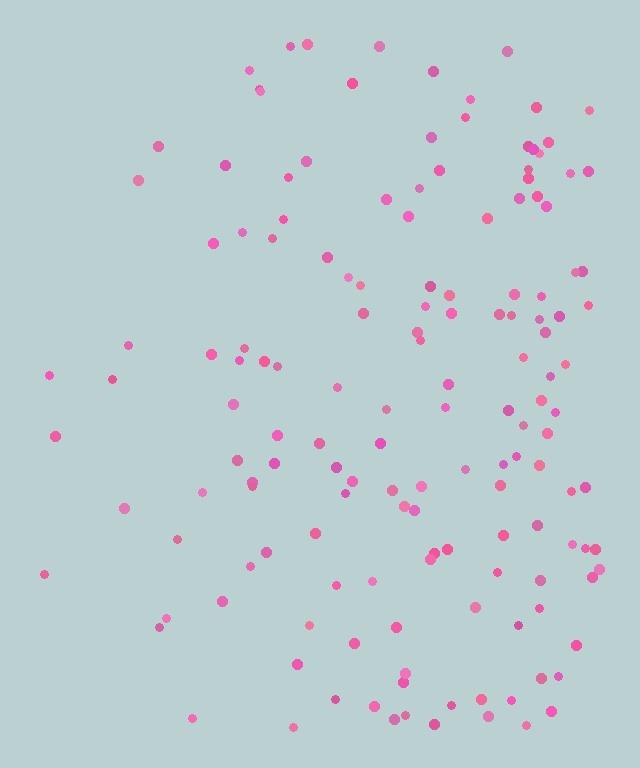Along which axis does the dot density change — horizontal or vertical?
Horizontal.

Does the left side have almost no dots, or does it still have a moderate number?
Still a moderate number, just noticeably fewer than the right.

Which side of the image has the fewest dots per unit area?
The left.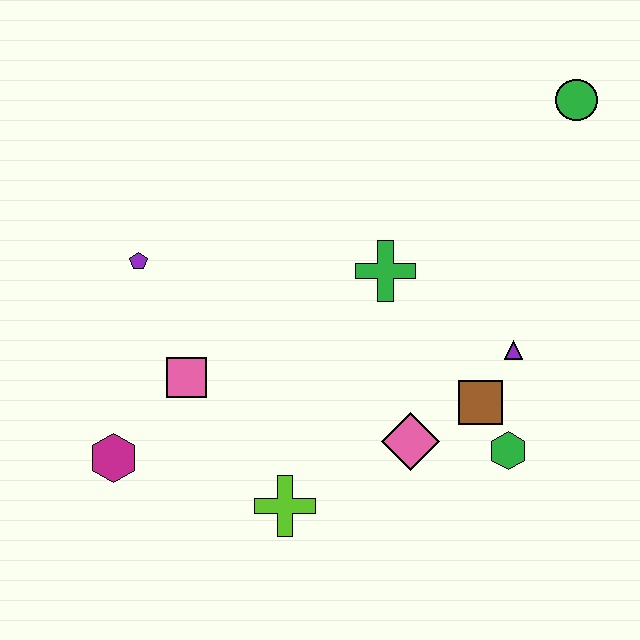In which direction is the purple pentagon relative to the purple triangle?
The purple pentagon is to the left of the purple triangle.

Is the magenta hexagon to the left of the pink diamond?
Yes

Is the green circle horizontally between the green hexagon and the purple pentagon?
No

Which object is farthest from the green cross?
The magenta hexagon is farthest from the green cross.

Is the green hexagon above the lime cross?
Yes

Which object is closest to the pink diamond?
The brown square is closest to the pink diamond.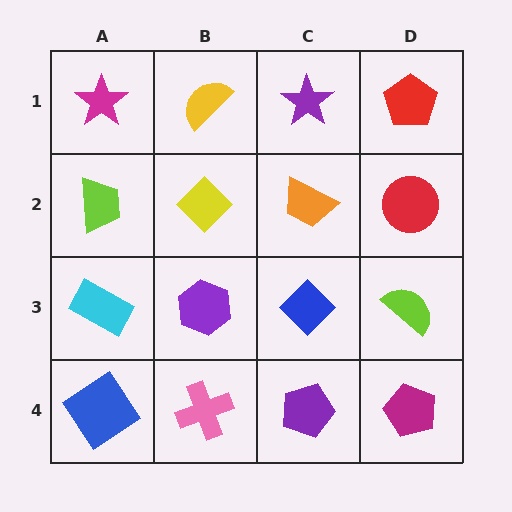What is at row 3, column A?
A cyan rectangle.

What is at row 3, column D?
A lime semicircle.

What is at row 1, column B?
A yellow semicircle.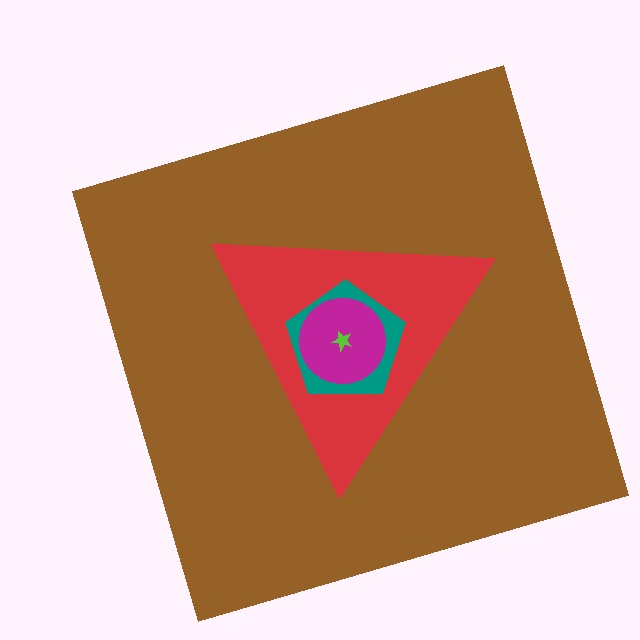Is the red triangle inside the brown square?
Yes.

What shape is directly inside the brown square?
The red triangle.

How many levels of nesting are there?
5.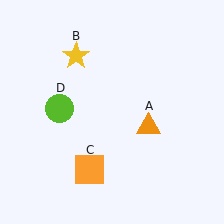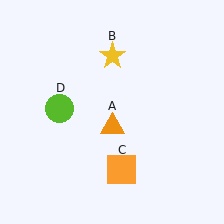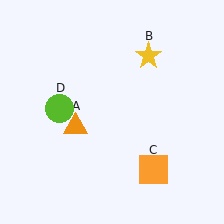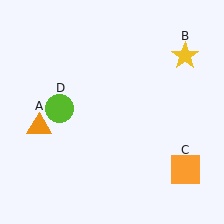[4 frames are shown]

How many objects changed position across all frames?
3 objects changed position: orange triangle (object A), yellow star (object B), orange square (object C).